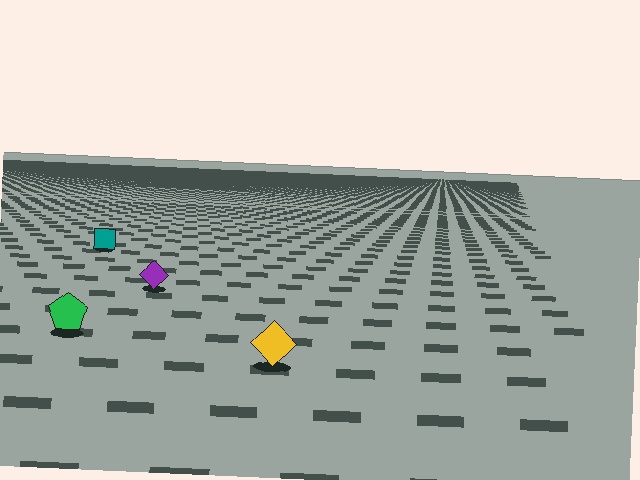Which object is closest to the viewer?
The yellow diamond is closest. The texture marks near it are larger and more spread out.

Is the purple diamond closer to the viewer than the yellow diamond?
No. The yellow diamond is closer — you can tell from the texture gradient: the ground texture is coarser near it.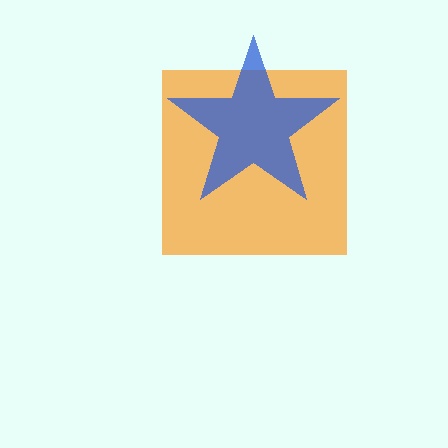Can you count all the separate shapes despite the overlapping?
Yes, there are 2 separate shapes.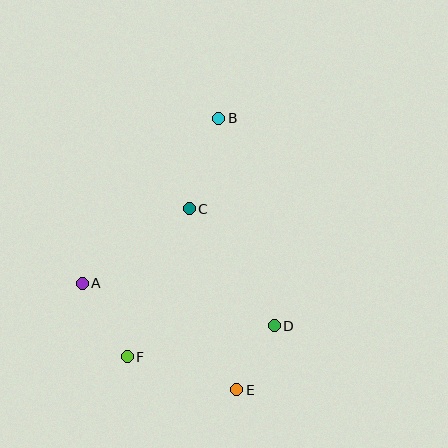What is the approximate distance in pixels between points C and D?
The distance between C and D is approximately 145 pixels.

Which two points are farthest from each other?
Points B and E are farthest from each other.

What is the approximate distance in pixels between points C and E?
The distance between C and E is approximately 187 pixels.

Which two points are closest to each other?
Points D and E are closest to each other.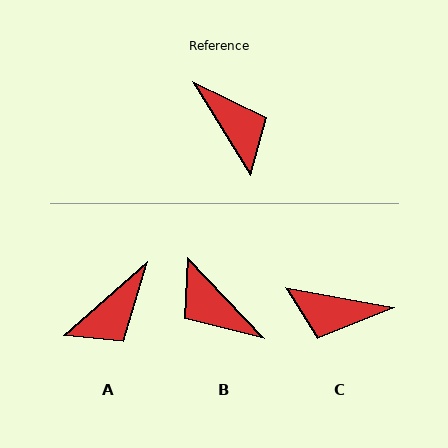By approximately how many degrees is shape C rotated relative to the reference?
Approximately 133 degrees clockwise.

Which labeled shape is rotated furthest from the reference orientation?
B, about 168 degrees away.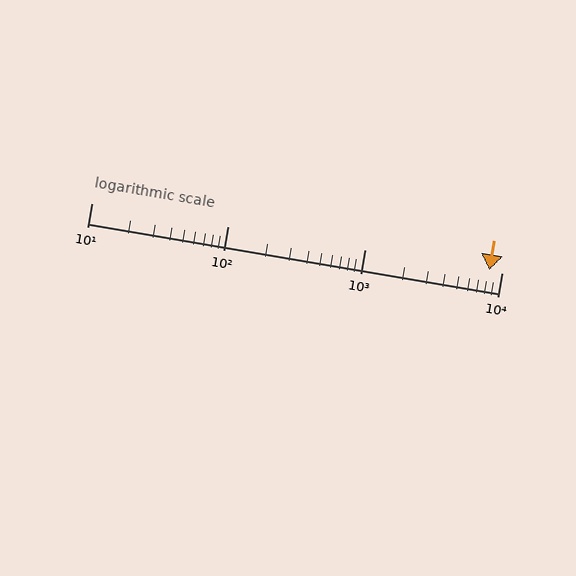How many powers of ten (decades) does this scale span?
The scale spans 3 decades, from 10 to 10000.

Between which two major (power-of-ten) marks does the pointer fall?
The pointer is between 1000 and 10000.